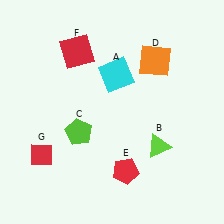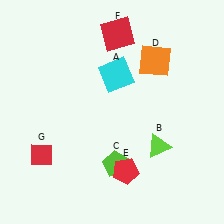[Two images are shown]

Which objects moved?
The objects that moved are: the lime pentagon (C), the red square (F).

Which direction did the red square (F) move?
The red square (F) moved right.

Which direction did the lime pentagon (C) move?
The lime pentagon (C) moved right.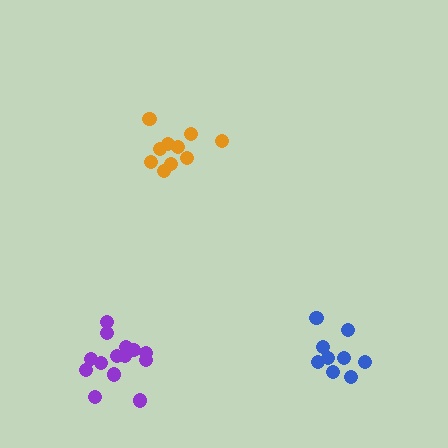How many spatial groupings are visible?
There are 3 spatial groupings.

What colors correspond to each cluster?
The clusters are colored: purple, orange, blue.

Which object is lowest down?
The purple cluster is bottommost.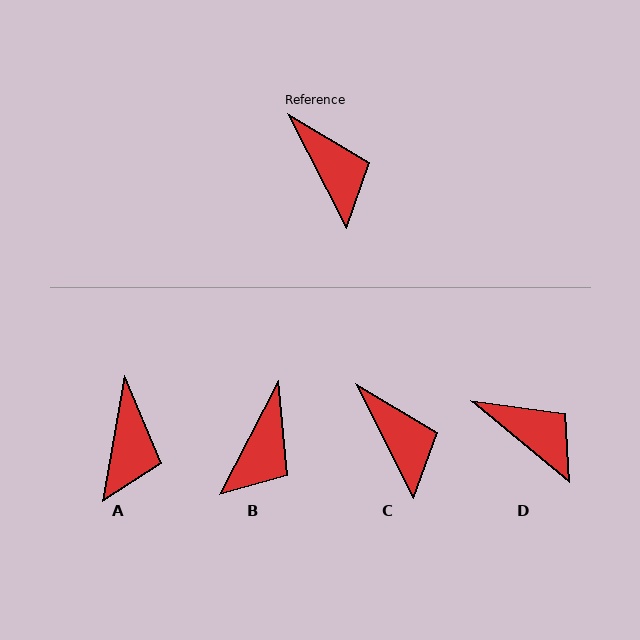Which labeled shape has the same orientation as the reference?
C.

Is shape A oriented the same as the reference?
No, it is off by about 37 degrees.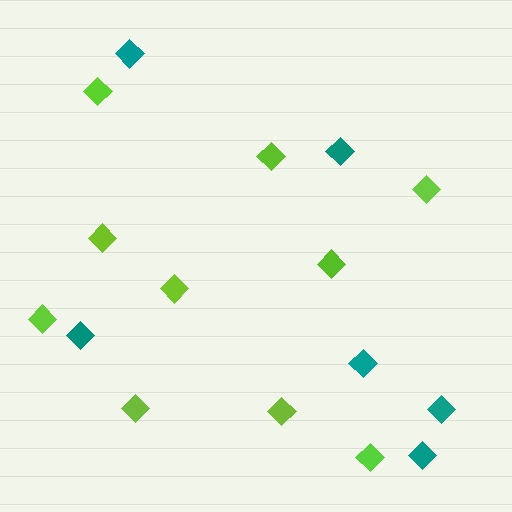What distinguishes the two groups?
There are 2 groups: one group of teal diamonds (6) and one group of lime diamonds (10).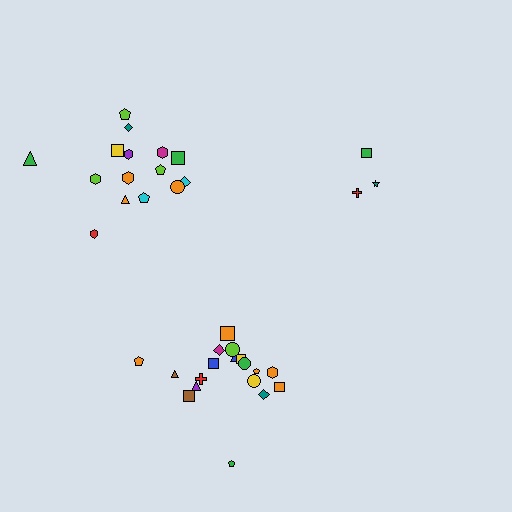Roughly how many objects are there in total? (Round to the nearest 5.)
Roughly 35 objects in total.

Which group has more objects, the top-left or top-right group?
The top-left group.